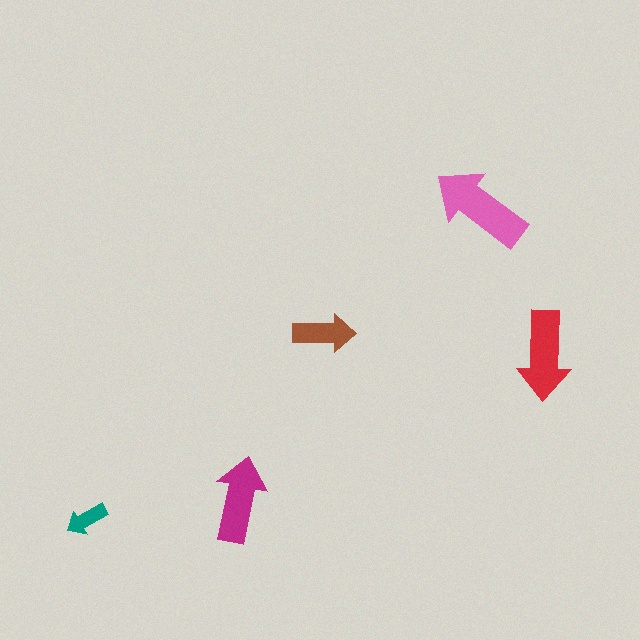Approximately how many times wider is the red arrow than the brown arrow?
About 1.5 times wider.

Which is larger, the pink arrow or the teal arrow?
The pink one.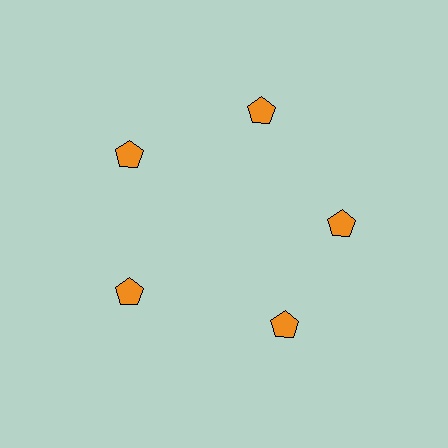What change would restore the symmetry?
The symmetry would be restored by rotating it back into even spacing with its neighbors so that all 5 pentagons sit at equal angles and equal distance from the center.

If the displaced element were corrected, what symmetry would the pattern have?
It would have 5-fold rotational symmetry — the pattern would map onto itself every 72 degrees.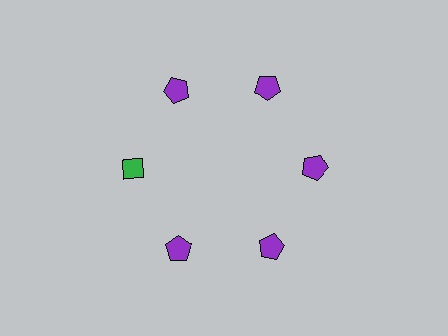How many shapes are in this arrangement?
There are 6 shapes arranged in a ring pattern.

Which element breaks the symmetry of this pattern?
The green diamond at roughly the 9 o'clock position breaks the symmetry. All other shapes are purple pentagons.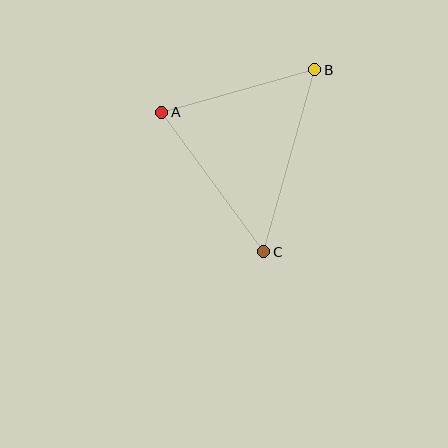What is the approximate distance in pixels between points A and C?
The distance between A and C is approximately 173 pixels.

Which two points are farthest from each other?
Points B and C are farthest from each other.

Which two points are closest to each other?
Points A and B are closest to each other.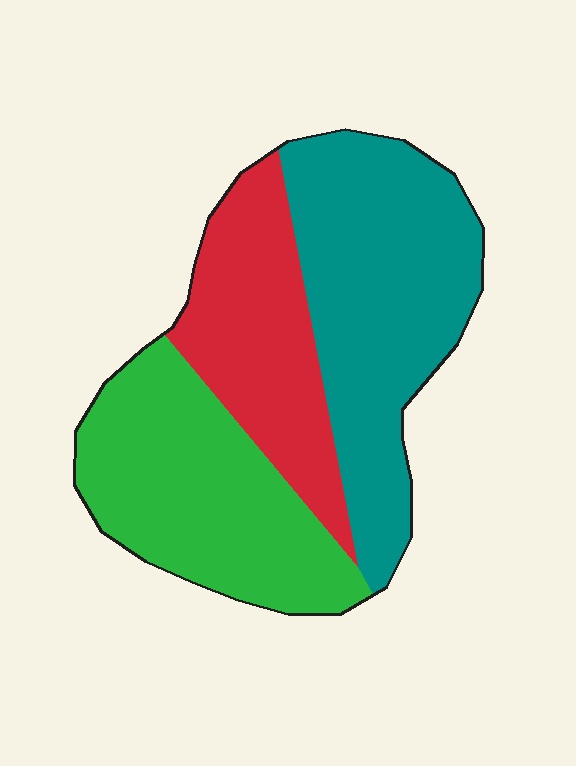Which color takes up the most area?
Teal, at roughly 40%.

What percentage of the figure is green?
Green covers around 35% of the figure.